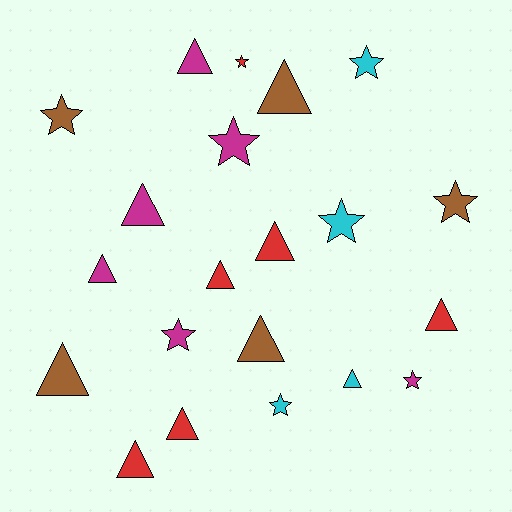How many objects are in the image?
There are 21 objects.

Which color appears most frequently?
Red, with 6 objects.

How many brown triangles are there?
There are 3 brown triangles.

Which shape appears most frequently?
Triangle, with 12 objects.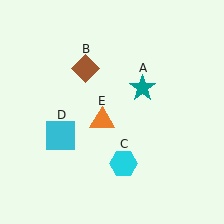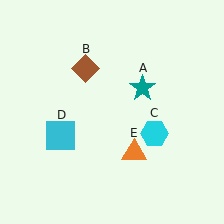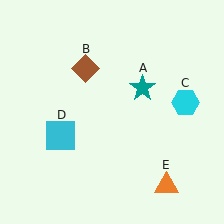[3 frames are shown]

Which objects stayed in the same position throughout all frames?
Teal star (object A) and brown diamond (object B) and cyan square (object D) remained stationary.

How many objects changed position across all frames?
2 objects changed position: cyan hexagon (object C), orange triangle (object E).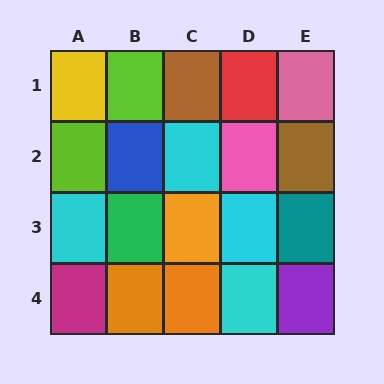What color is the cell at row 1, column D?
Red.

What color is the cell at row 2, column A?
Lime.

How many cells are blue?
1 cell is blue.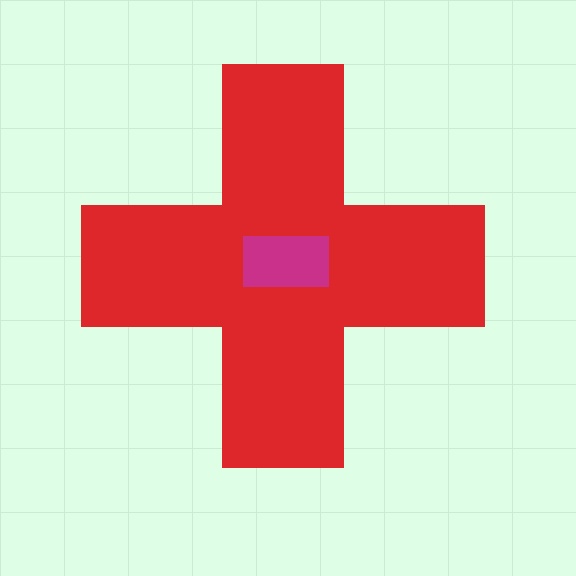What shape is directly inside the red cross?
The magenta rectangle.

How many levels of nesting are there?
2.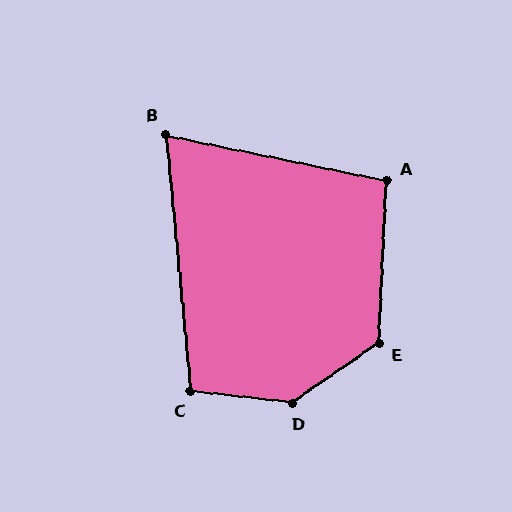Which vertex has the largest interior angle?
D, at approximately 140 degrees.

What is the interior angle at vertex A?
Approximately 99 degrees (obtuse).